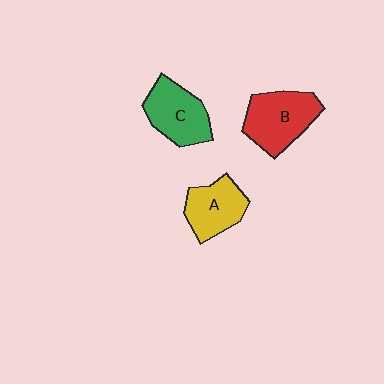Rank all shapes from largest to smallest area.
From largest to smallest: B (red), C (green), A (yellow).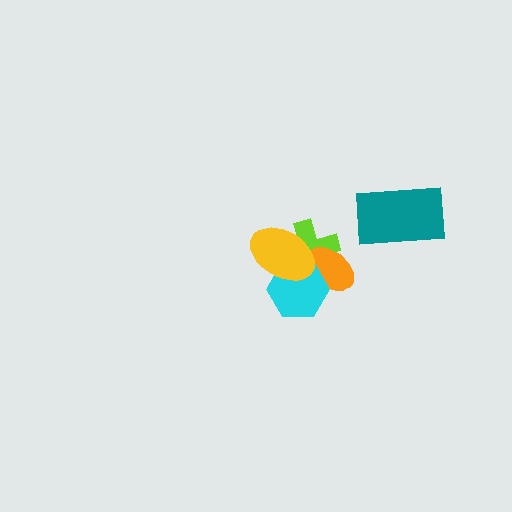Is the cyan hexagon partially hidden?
Yes, it is partially covered by another shape.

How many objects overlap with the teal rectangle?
0 objects overlap with the teal rectangle.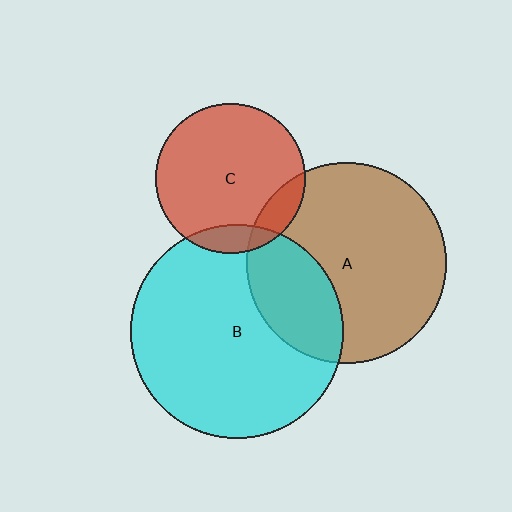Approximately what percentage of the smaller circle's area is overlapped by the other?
Approximately 10%.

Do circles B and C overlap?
Yes.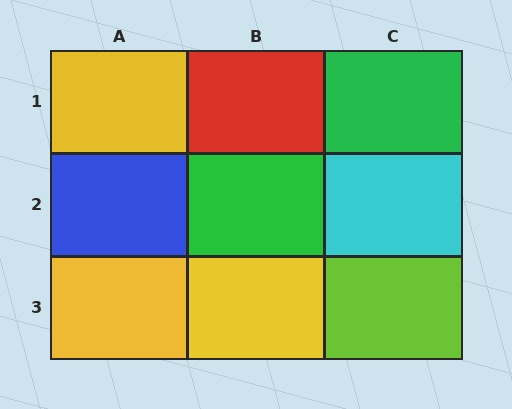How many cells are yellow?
3 cells are yellow.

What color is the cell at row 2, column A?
Blue.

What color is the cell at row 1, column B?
Red.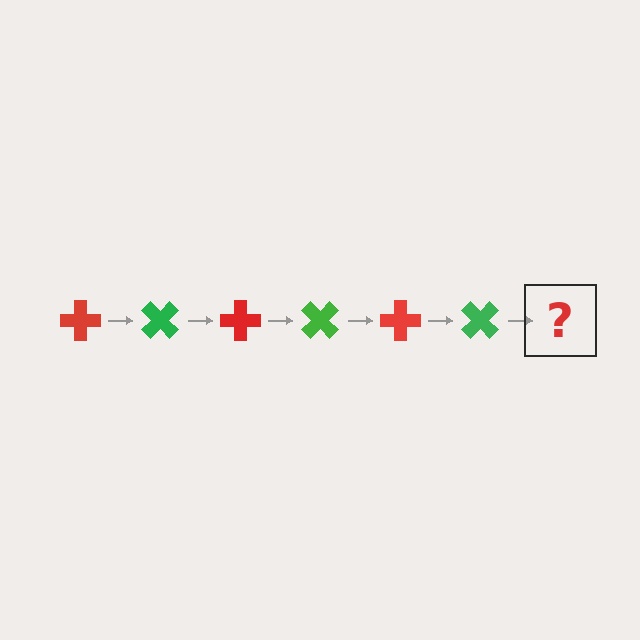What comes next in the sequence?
The next element should be a red cross, rotated 270 degrees from the start.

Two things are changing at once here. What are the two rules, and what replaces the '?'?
The two rules are that it rotates 45 degrees each step and the color cycles through red and green. The '?' should be a red cross, rotated 270 degrees from the start.